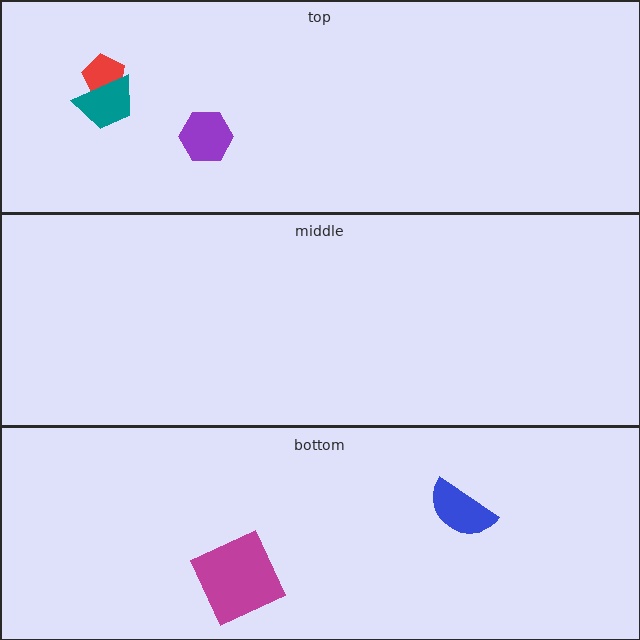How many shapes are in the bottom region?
2.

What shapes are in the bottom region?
The blue semicircle, the magenta square.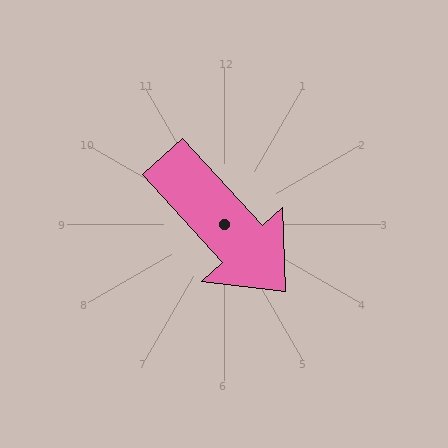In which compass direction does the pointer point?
Southeast.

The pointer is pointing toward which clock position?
Roughly 5 o'clock.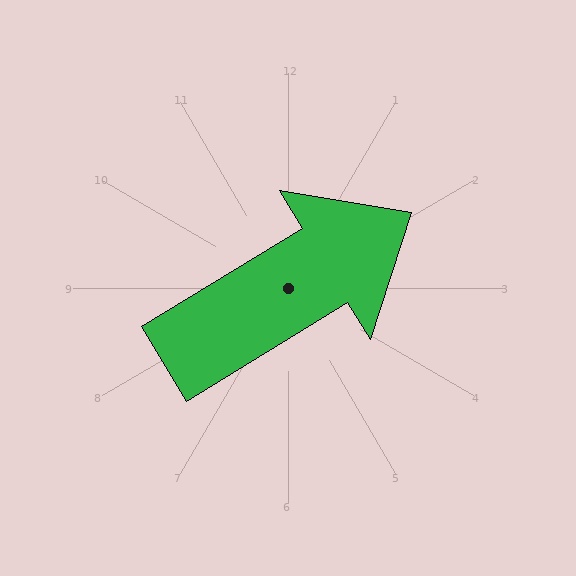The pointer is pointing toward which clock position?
Roughly 2 o'clock.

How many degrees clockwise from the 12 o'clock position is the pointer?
Approximately 59 degrees.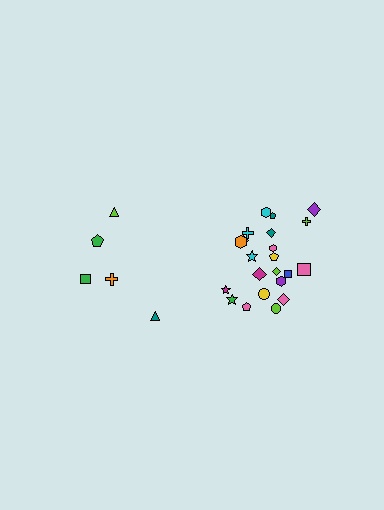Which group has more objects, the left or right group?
The right group.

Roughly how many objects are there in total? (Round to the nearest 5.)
Roughly 25 objects in total.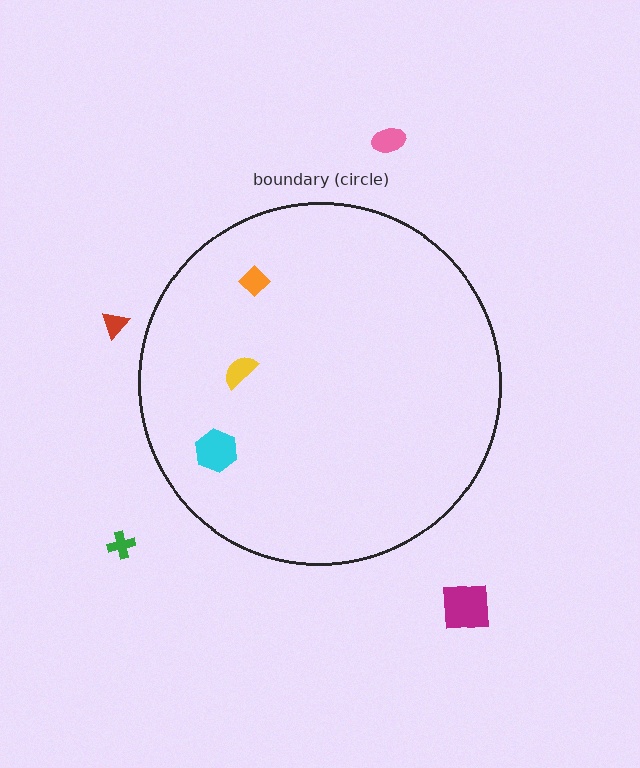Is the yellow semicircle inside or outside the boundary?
Inside.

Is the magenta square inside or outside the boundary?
Outside.